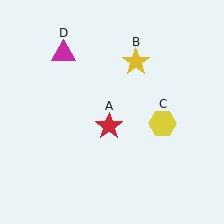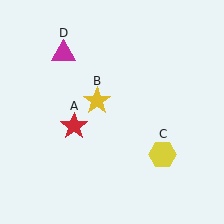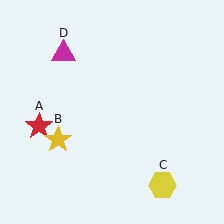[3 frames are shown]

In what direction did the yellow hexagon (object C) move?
The yellow hexagon (object C) moved down.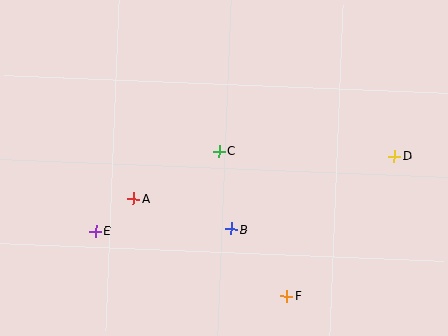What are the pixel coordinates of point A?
Point A is at (133, 199).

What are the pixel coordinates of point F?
Point F is at (287, 296).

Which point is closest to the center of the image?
Point C at (219, 151) is closest to the center.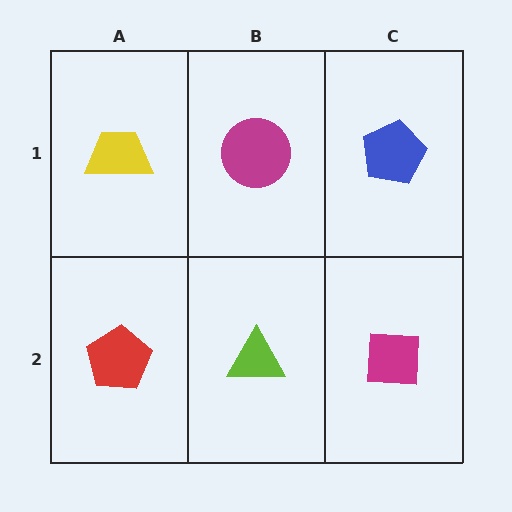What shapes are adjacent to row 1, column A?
A red pentagon (row 2, column A), a magenta circle (row 1, column B).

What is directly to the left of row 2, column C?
A lime triangle.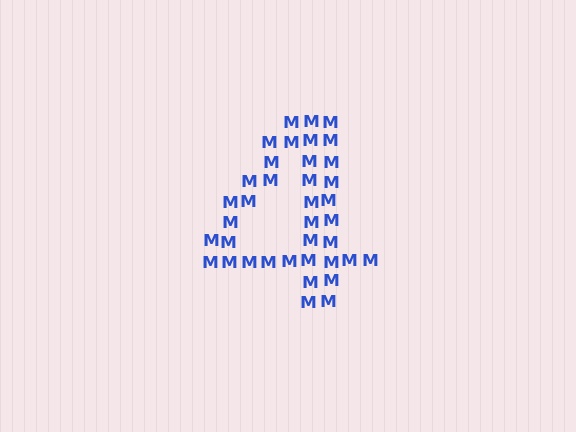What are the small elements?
The small elements are letter M's.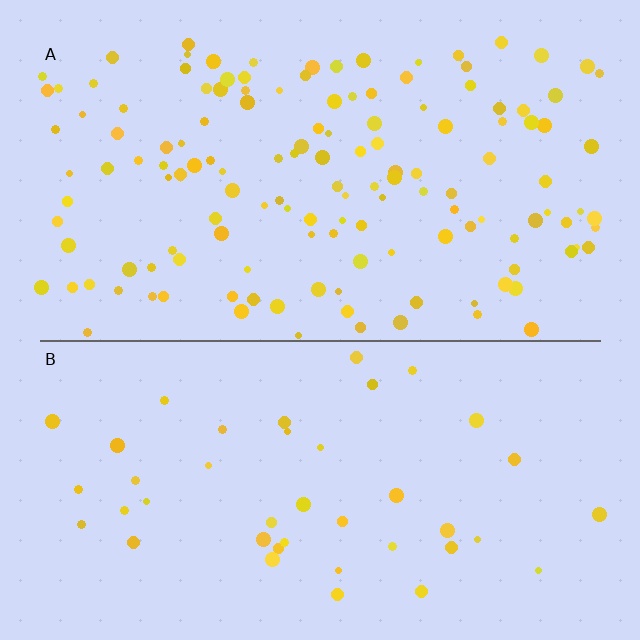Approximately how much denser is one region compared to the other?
Approximately 3.3× — region A over region B.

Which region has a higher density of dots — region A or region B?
A (the top).